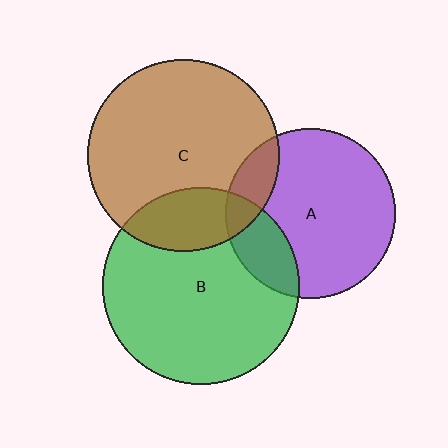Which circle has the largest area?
Circle B (green).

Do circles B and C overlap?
Yes.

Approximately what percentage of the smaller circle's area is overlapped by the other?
Approximately 20%.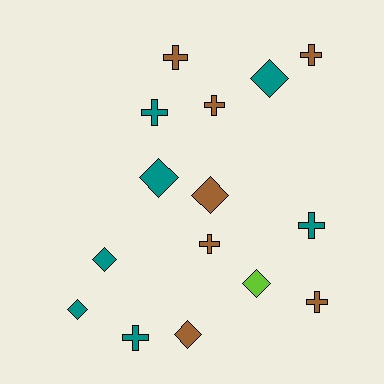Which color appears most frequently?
Teal, with 7 objects.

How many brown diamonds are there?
There are 2 brown diamonds.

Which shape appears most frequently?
Cross, with 8 objects.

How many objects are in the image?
There are 15 objects.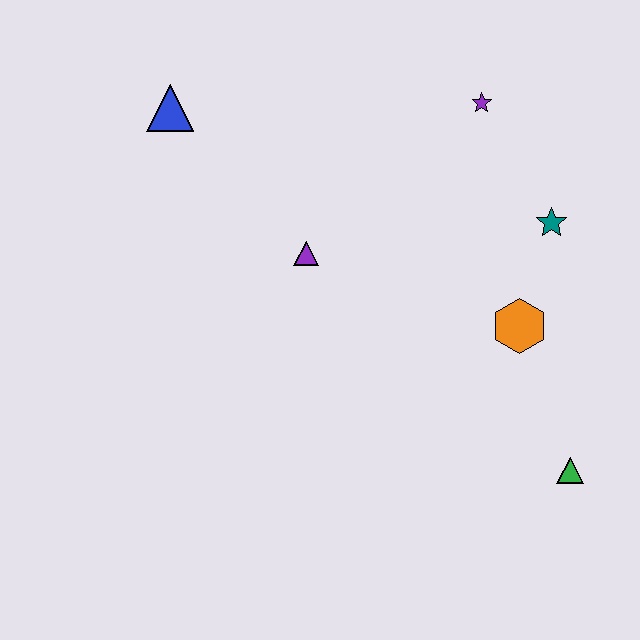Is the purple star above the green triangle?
Yes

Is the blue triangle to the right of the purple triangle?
No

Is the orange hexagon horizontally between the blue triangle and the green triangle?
Yes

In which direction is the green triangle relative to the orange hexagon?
The green triangle is below the orange hexagon.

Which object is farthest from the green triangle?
The blue triangle is farthest from the green triangle.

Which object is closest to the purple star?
The teal star is closest to the purple star.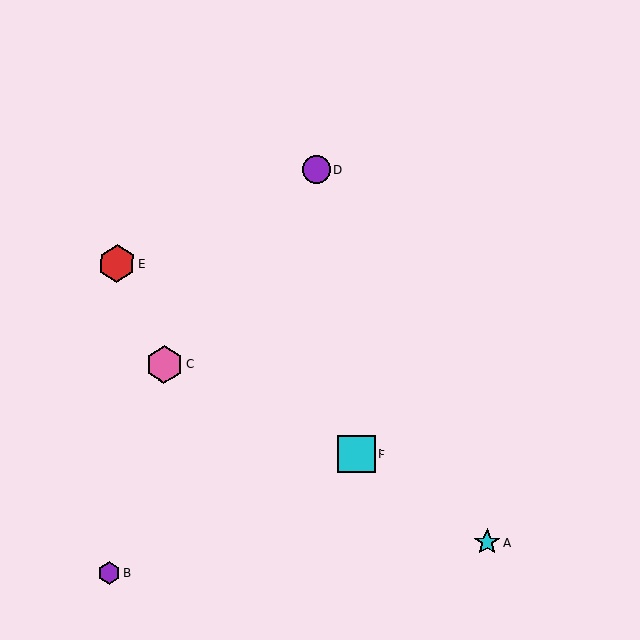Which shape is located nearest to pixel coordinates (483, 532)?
The cyan star (labeled A) at (487, 543) is nearest to that location.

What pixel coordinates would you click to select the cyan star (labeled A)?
Click at (487, 543) to select the cyan star A.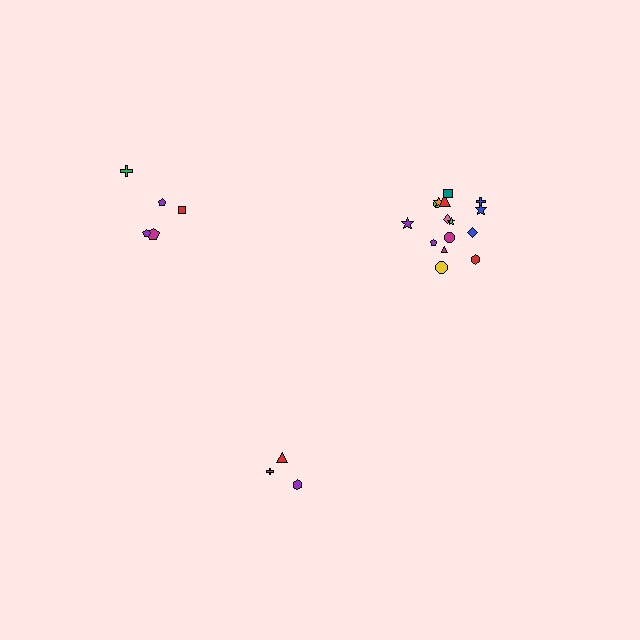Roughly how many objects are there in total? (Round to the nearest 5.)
Roughly 25 objects in total.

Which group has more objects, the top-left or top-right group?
The top-right group.